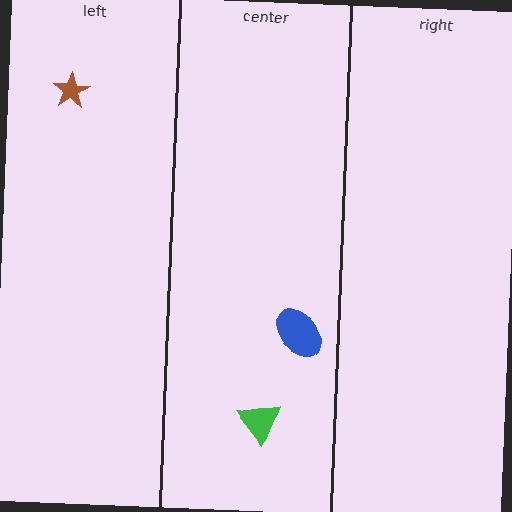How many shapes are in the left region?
1.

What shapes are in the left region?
The brown star.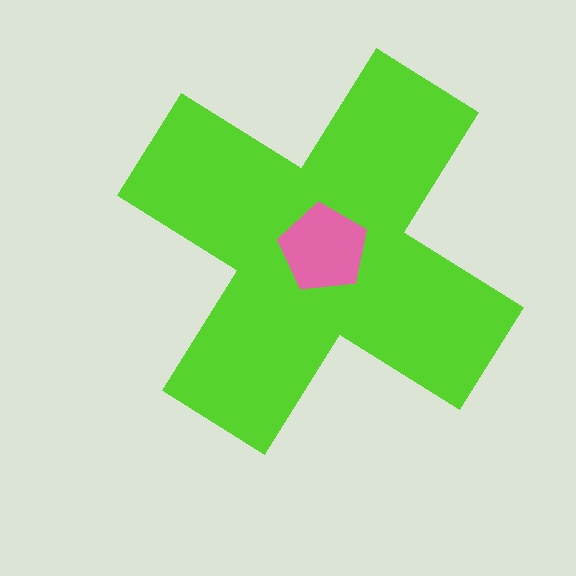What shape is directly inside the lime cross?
The pink pentagon.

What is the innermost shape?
The pink pentagon.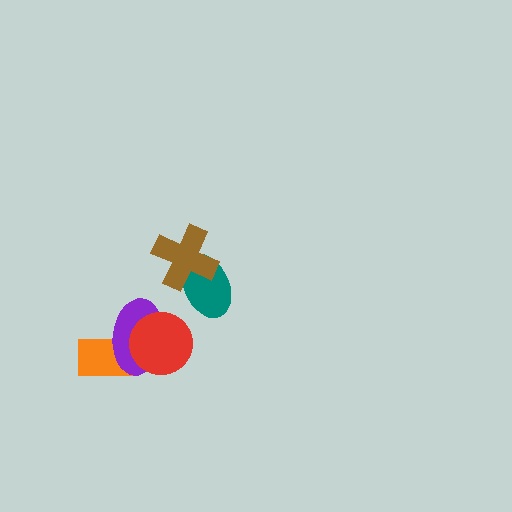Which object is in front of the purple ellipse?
The red circle is in front of the purple ellipse.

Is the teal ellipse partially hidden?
Yes, it is partially covered by another shape.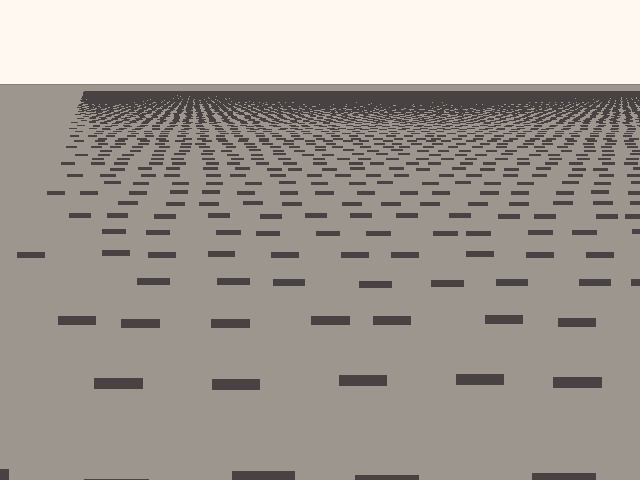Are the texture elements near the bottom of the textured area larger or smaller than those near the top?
Larger. Near the bottom, elements are closer to the viewer and appear at a bigger on-screen size.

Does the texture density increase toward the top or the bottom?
Density increases toward the top.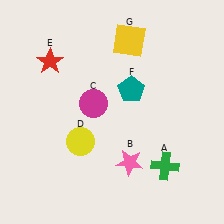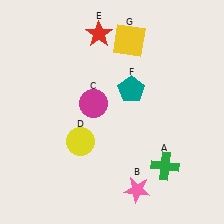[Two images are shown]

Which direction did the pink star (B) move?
The pink star (B) moved down.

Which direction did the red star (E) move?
The red star (E) moved right.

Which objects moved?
The objects that moved are: the pink star (B), the red star (E).